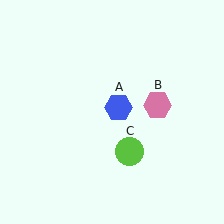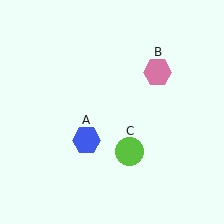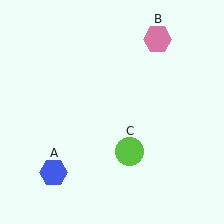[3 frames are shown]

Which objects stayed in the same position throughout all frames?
Lime circle (object C) remained stationary.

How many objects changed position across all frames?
2 objects changed position: blue hexagon (object A), pink hexagon (object B).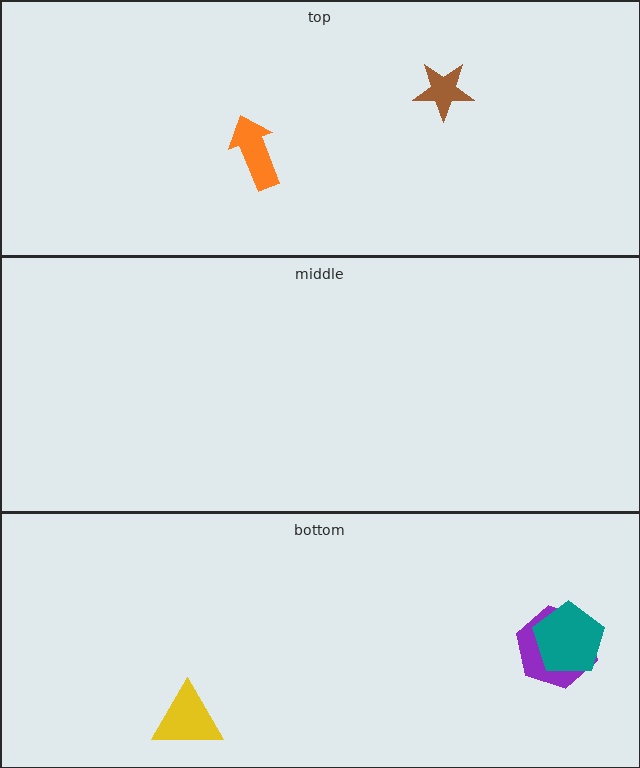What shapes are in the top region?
The orange arrow, the brown star.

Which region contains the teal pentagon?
The bottom region.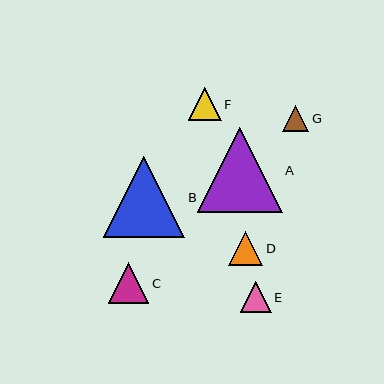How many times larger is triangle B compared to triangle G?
Triangle B is approximately 3.1 times the size of triangle G.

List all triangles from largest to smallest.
From largest to smallest: A, B, C, D, F, E, G.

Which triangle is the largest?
Triangle A is the largest with a size of approximately 85 pixels.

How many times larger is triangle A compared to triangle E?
Triangle A is approximately 2.8 times the size of triangle E.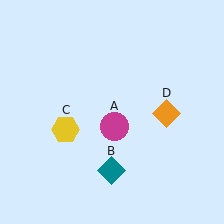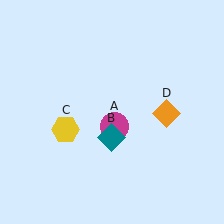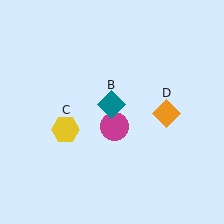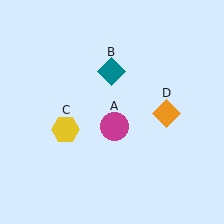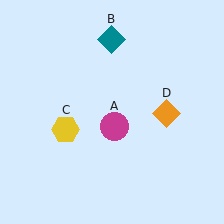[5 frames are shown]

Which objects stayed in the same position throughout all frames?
Magenta circle (object A) and yellow hexagon (object C) and orange diamond (object D) remained stationary.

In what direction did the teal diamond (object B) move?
The teal diamond (object B) moved up.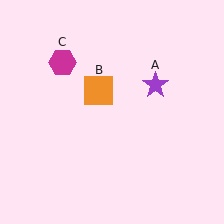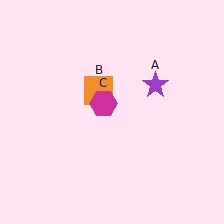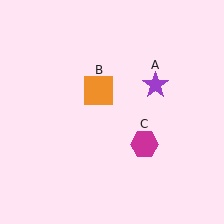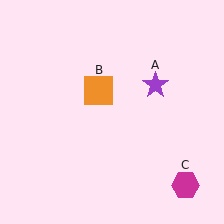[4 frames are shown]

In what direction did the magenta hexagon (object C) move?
The magenta hexagon (object C) moved down and to the right.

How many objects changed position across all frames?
1 object changed position: magenta hexagon (object C).